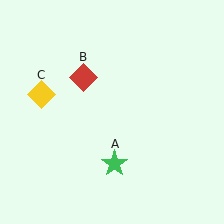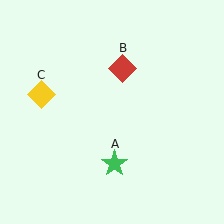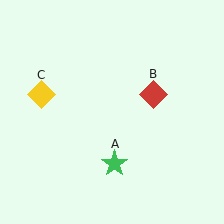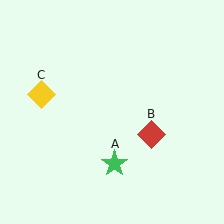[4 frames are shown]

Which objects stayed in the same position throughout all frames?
Green star (object A) and yellow diamond (object C) remained stationary.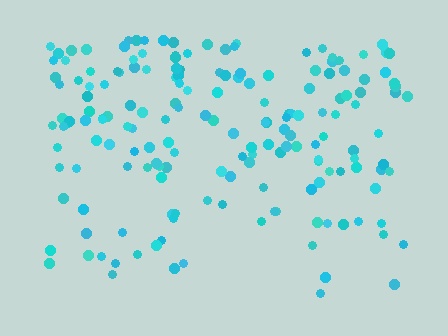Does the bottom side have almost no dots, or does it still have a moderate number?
Still a moderate number, just noticeably fewer than the top.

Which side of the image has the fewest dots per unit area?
The bottom.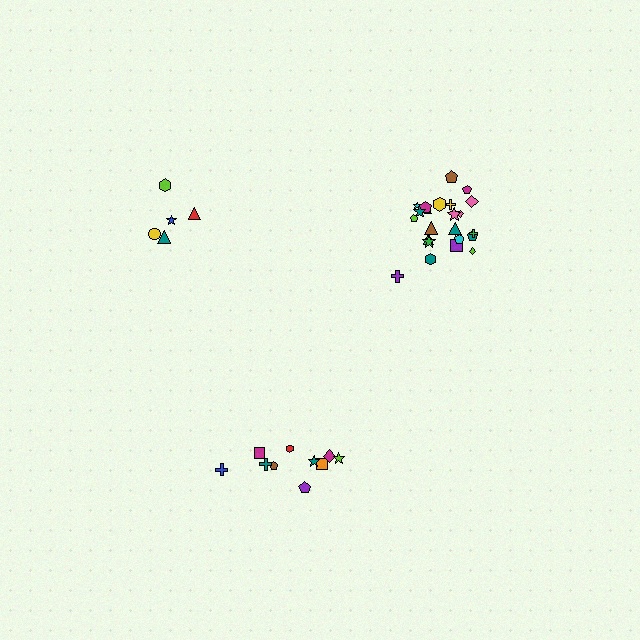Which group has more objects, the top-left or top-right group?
The top-right group.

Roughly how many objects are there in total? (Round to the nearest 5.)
Roughly 40 objects in total.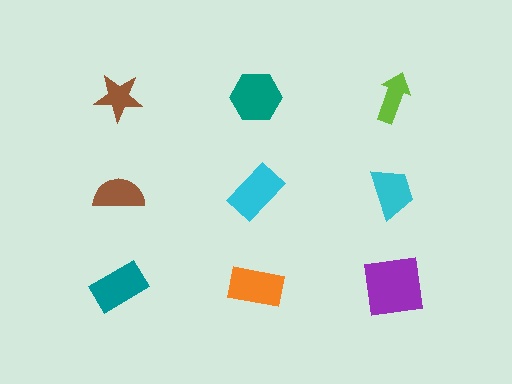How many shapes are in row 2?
3 shapes.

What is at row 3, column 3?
A purple square.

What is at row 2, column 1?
A brown semicircle.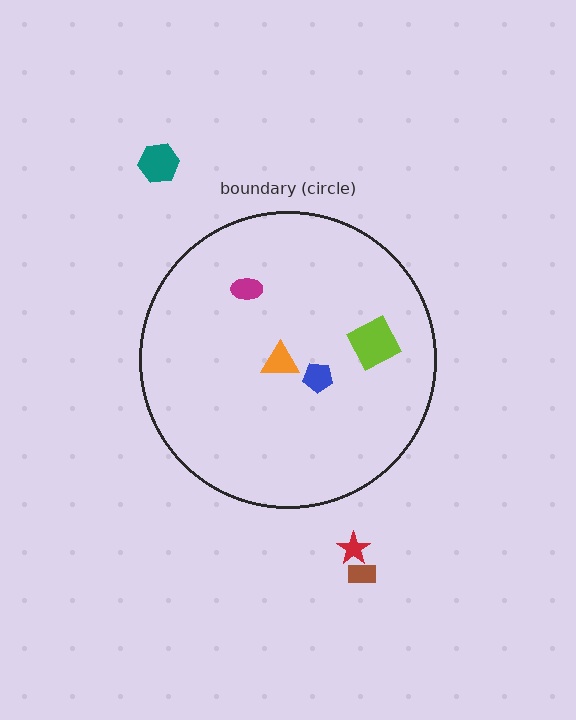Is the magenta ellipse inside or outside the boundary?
Inside.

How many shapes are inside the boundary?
4 inside, 3 outside.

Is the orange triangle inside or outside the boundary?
Inside.